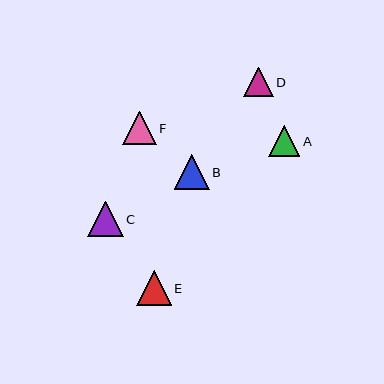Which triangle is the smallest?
Triangle D is the smallest with a size of approximately 29 pixels.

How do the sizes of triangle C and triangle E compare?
Triangle C and triangle E are approximately the same size.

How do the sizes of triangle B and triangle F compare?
Triangle B and triangle F are approximately the same size.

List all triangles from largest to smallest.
From largest to smallest: C, B, E, F, A, D.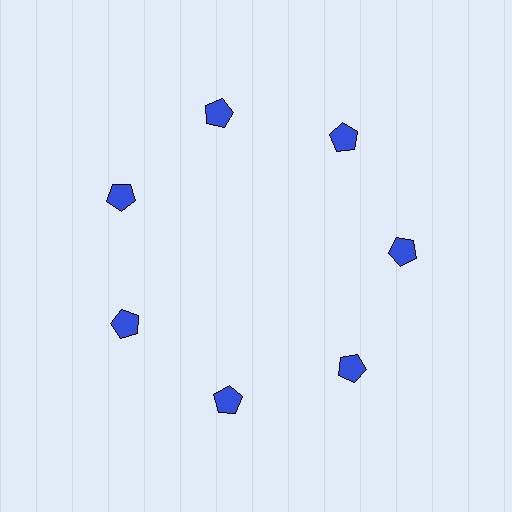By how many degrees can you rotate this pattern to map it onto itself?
The pattern maps onto itself every 51 degrees of rotation.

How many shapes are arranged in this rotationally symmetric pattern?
There are 7 shapes, arranged in 7 groups of 1.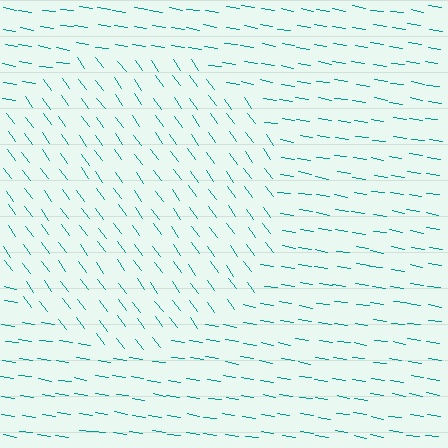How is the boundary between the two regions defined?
The boundary is defined purely by a change in line orientation (approximately 45 degrees difference). All lines are the same color and thickness.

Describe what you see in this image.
The image is filled with small teal line segments. A circle region in the image has lines oriented differently from the surrounding lines, creating a visible texture boundary.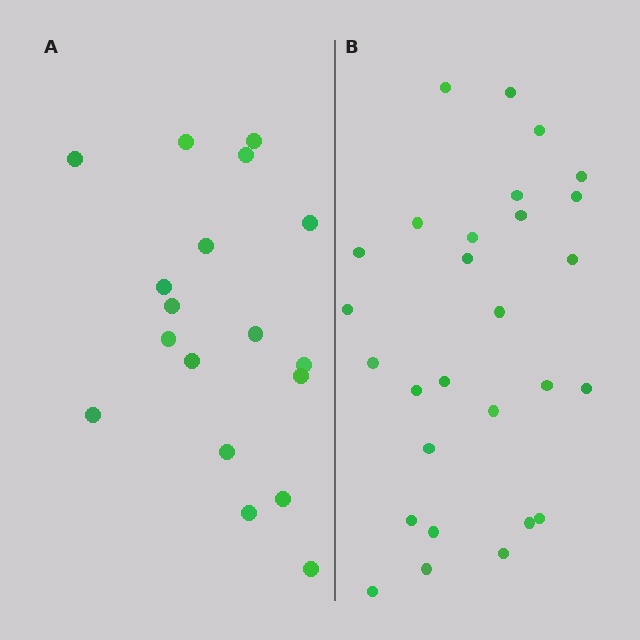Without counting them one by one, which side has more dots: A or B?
Region B (the right region) has more dots.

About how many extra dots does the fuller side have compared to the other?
Region B has roughly 10 or so more dots than region A.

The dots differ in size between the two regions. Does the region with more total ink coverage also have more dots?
No. Region A has more total ink coverage because its dots are larger, but region B actually contains more individual dots. Total area can be misleading — the number of items is what matters here.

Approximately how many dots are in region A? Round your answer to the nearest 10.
About 20 dots. (The exact count is 18, which rounds to 20.)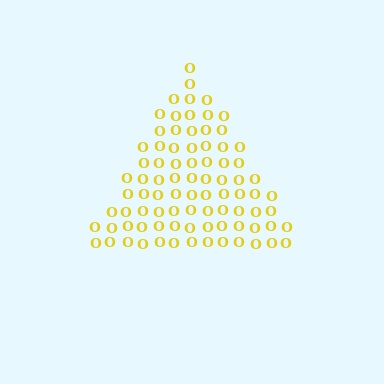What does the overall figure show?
The overall figure shows a triangle.